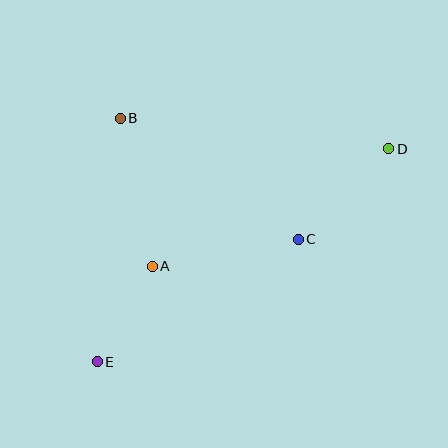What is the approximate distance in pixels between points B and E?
The distance between B and E is approximately 245 pixels.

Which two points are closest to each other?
Points A and E are closest to each other.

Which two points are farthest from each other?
Points D and E are farthest from each other.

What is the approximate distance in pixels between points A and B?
The distance between A and B is approximately 152 pixels.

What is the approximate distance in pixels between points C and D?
The distance between C and D is approximately 128 pixels.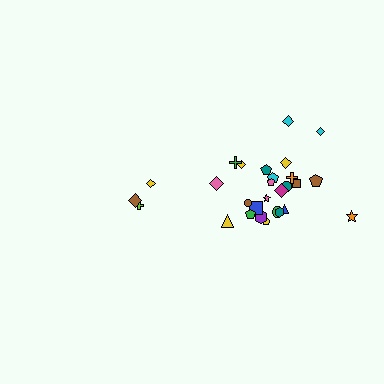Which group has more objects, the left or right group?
The right group.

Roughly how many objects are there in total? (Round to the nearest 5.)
Roughly 30 objects in total.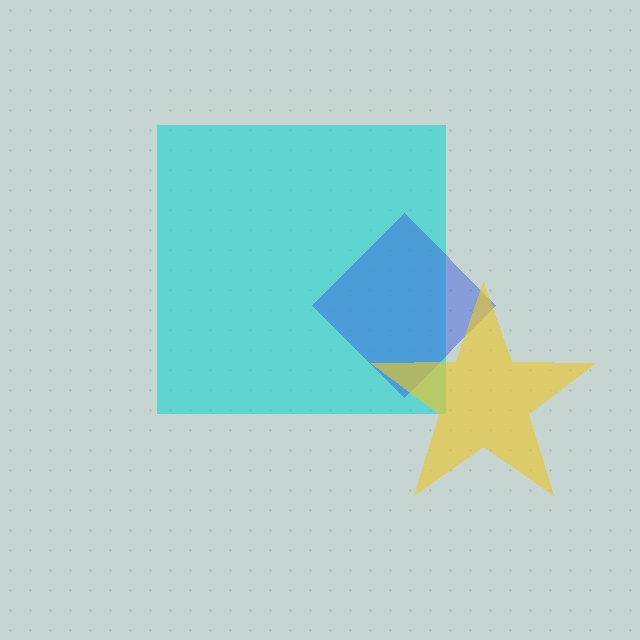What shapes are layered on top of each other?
The layered shapes are: a cyan square, a blue diamond, a yellow star.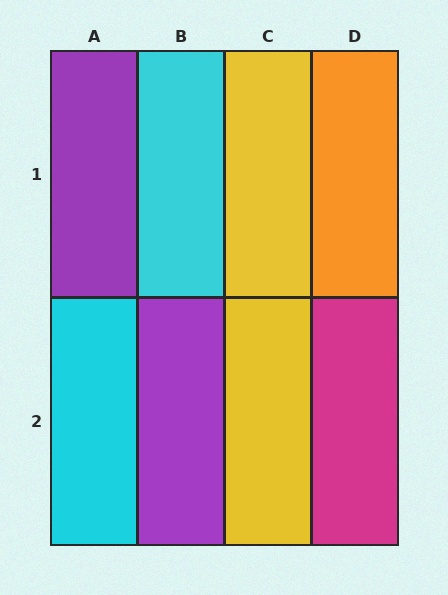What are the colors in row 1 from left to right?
Purple, cyan, yellow, orange.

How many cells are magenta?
1 cell is magenta.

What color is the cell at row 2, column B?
Purple.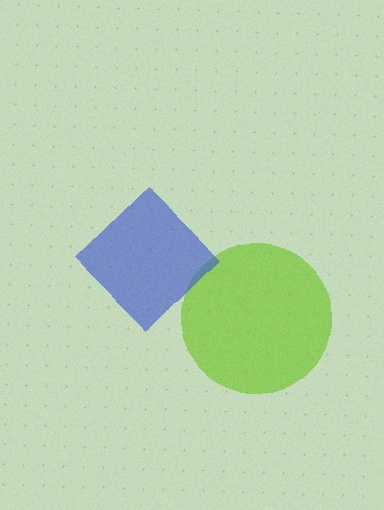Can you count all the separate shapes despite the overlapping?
Yes, there are 2 separate shapes.